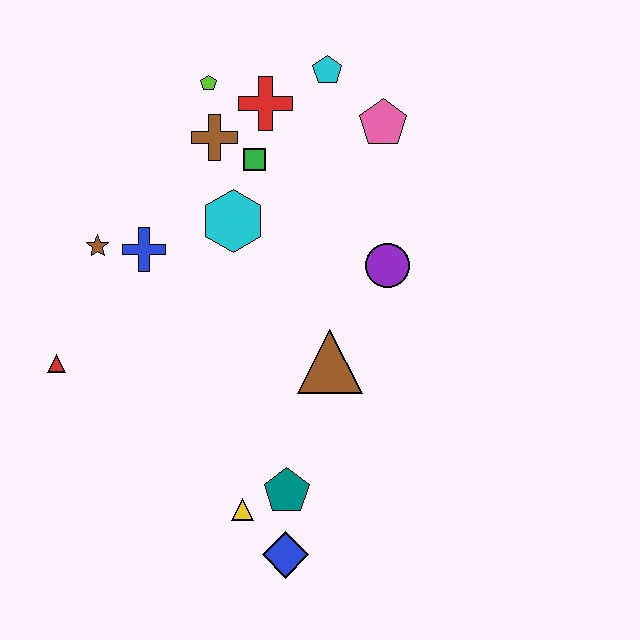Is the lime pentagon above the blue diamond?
Yes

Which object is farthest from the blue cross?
The blue diamond is farthest from the blue cross.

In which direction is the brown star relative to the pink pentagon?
The brown star is to the left of the pink pentagon.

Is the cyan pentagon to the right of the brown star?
Yes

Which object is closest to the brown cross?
The green square is closest to the brown cross.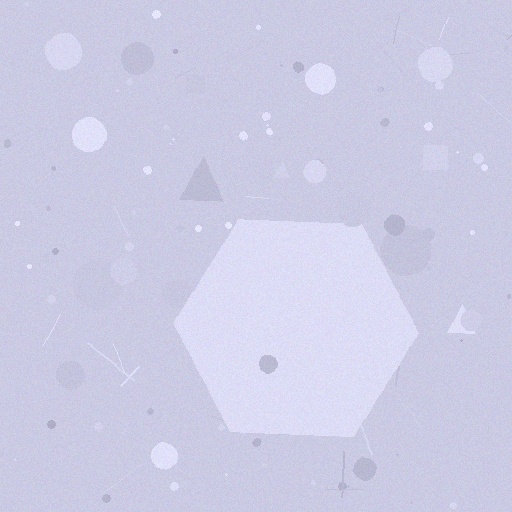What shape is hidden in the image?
A hexagon is hidden in the image.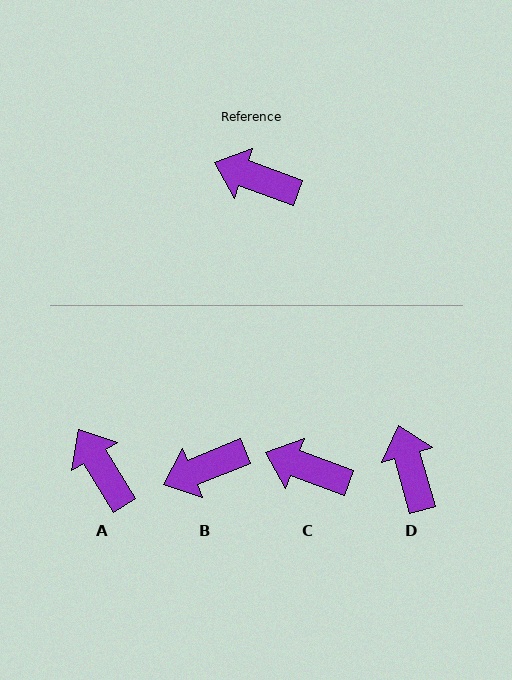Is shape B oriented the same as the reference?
No, it is off by about 42 degrees.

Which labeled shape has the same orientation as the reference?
C.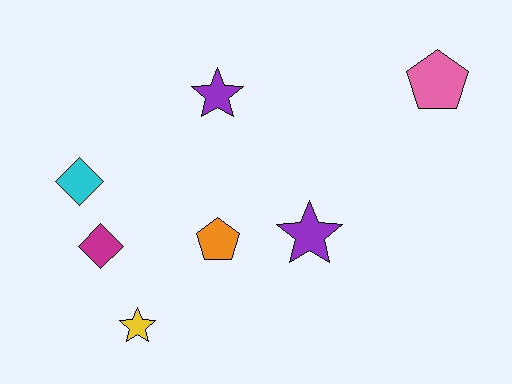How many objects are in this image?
There are 7 objects.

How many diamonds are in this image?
There are 2 diamonds.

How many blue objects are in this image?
There are no blue objects.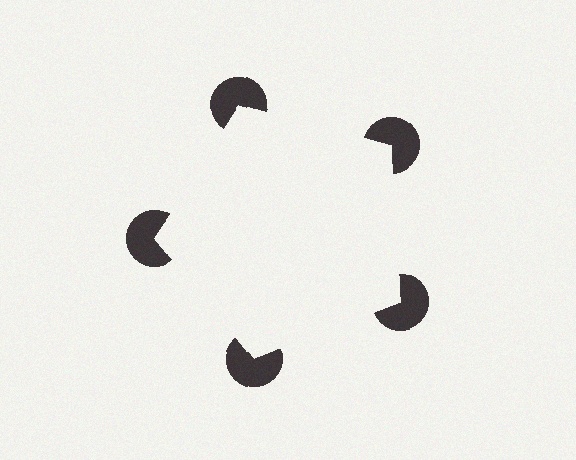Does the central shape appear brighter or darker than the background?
It typically appears slightly brighter than the background, even though no actual brightness change is drawn.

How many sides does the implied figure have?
5 sides.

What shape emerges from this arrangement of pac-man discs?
An illusory pentagon — its edges are inferred from the aligned wedge cuts in the pac-man discs, not physically drawn.